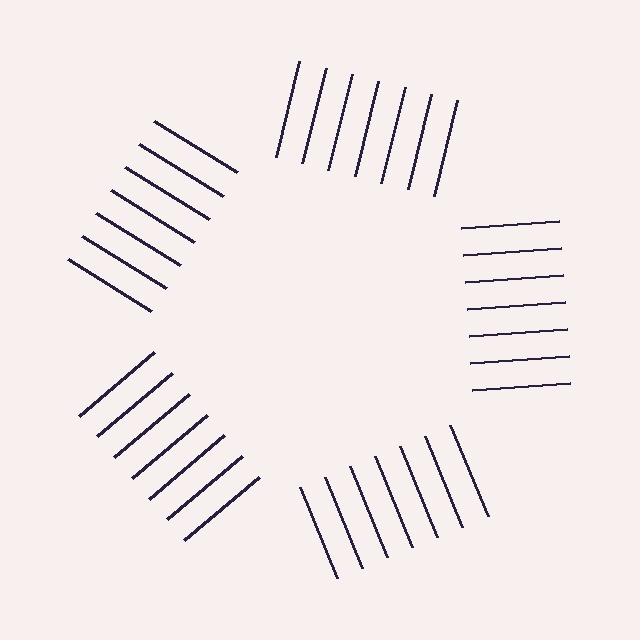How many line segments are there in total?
35 — 7 along each of the 5 edges.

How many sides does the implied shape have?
5 sides — the line-ends trace a pentagon.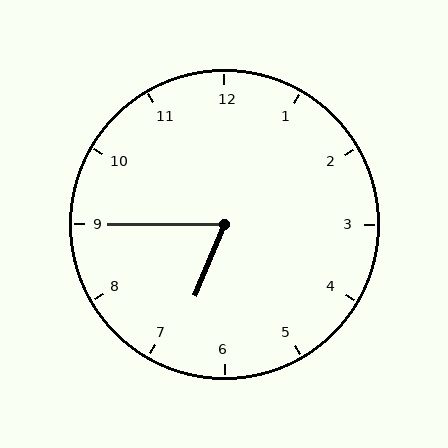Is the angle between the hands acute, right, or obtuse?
It is acute.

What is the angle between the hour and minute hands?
Approximately 68 degrees.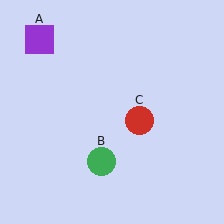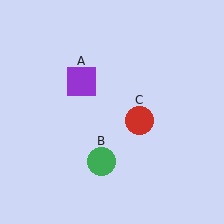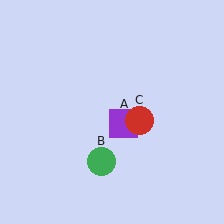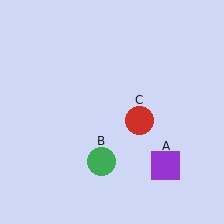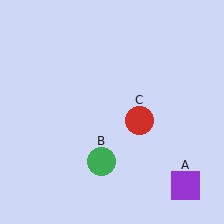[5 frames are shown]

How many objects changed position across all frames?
1 object changed position: purple square (object A).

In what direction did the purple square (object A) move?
The purple square (object A) moved down and to the right.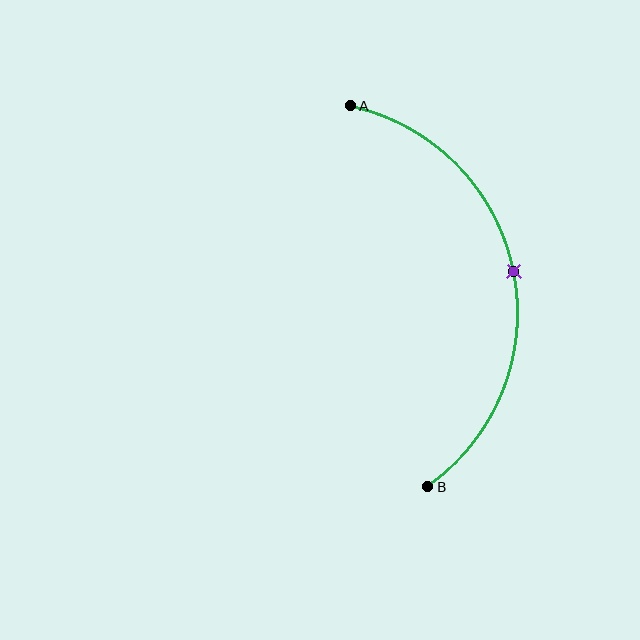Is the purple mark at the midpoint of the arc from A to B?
Yes. The purple mark lies on the arc at equal arc-length from both A and B — it is the arc midpoint.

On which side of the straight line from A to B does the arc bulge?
The arc bulges to the right of the straight line connecting A and B.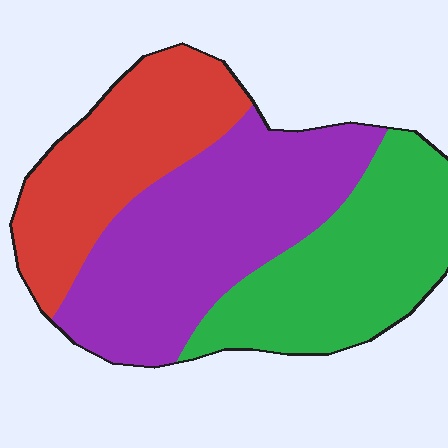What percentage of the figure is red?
Red covers about 30% of the figure.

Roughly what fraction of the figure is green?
Green covers 31% of the figure.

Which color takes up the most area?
Purple, at roughly 40%.